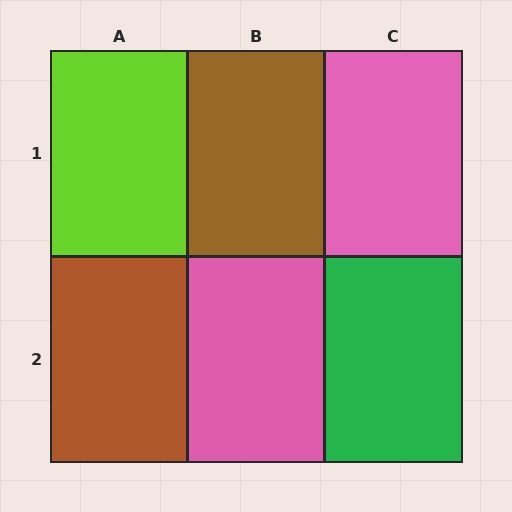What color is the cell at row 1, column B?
Brown.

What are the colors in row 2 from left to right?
Brown, pink, green.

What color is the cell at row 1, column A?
Lime.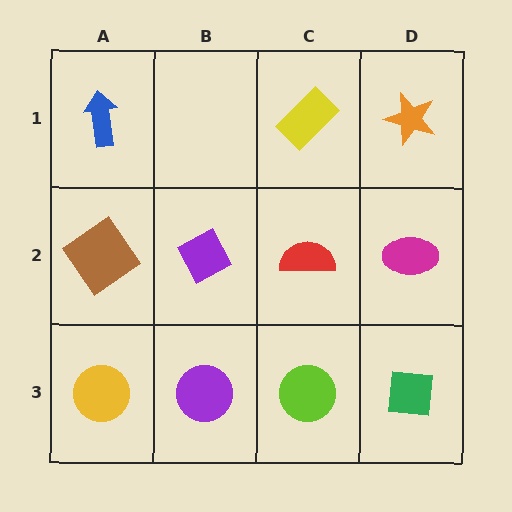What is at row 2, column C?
A red semicircle.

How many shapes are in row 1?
3 shapes.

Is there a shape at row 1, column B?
No, that cell is empty.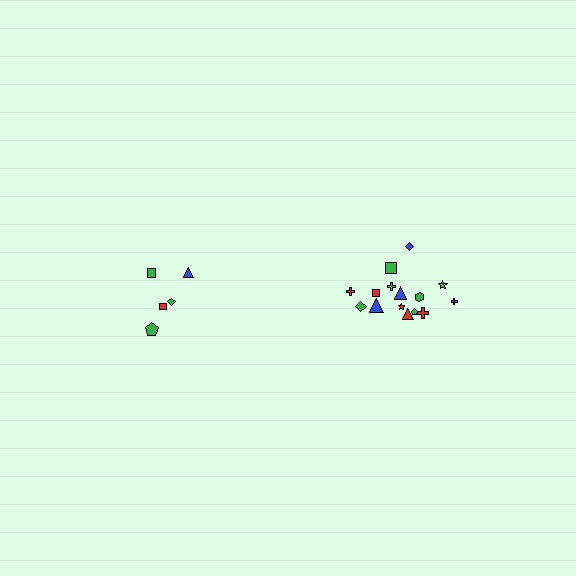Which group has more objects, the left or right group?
The right group.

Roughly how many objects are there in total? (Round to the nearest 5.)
Roughly 20 objects in total.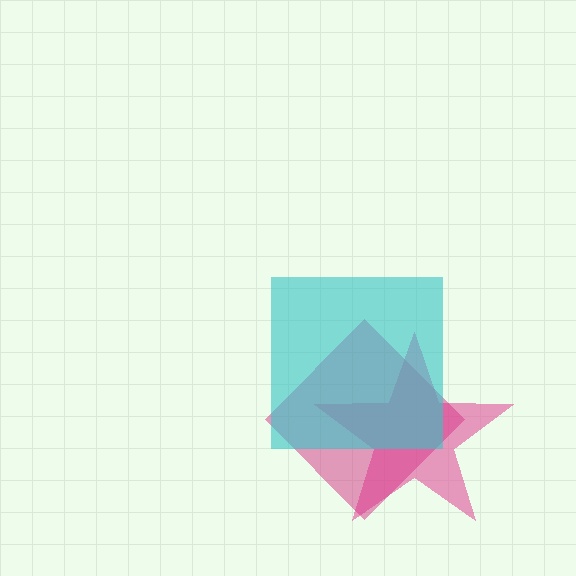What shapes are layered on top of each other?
The layered shapes are: a pink star, a magenta diamond, a cyan square.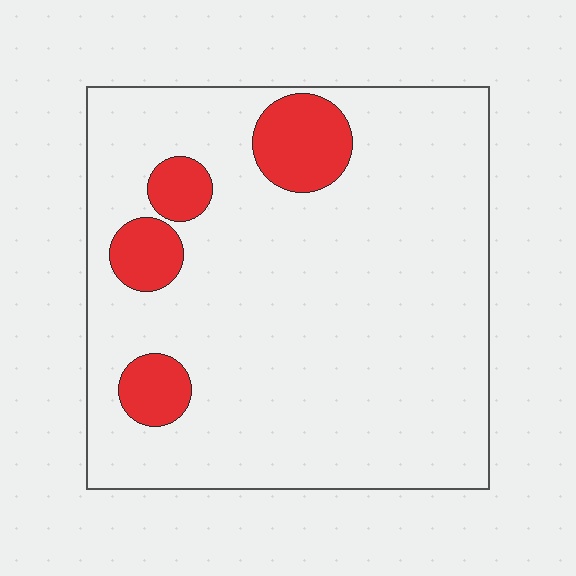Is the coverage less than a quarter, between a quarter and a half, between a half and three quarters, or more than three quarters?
Less than a quarter.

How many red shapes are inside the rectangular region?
4.